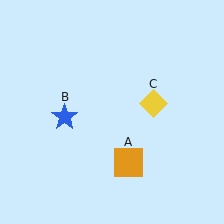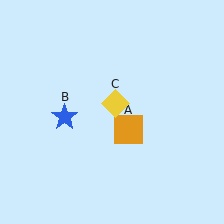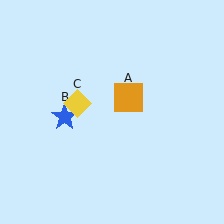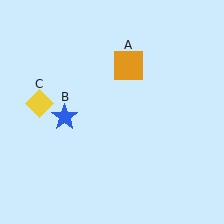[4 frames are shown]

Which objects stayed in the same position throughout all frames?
Blue star (object B) remained stationary.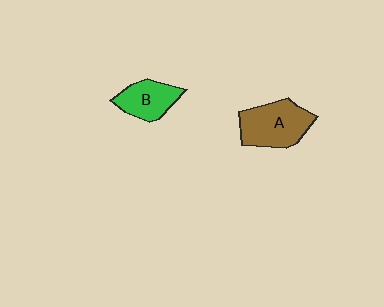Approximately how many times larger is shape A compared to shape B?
Approximately 1.5 times.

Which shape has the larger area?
Shape A (brown).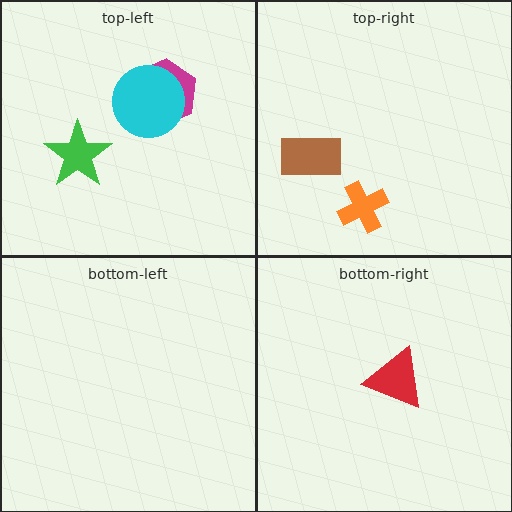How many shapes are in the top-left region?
3.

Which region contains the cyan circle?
The top-left region.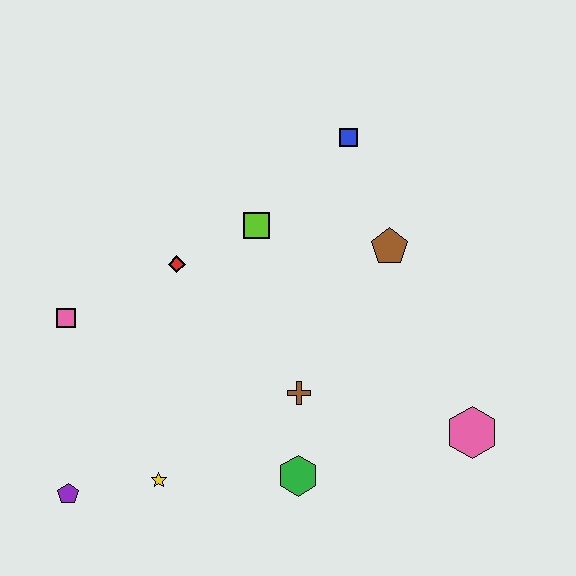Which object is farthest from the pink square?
The pink hexagon is farthest from the pink square.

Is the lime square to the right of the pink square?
Yes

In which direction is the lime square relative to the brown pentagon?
The lime square is to the left of the brown pentagon.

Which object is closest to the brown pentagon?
The blue square is closest to the brown pentagon.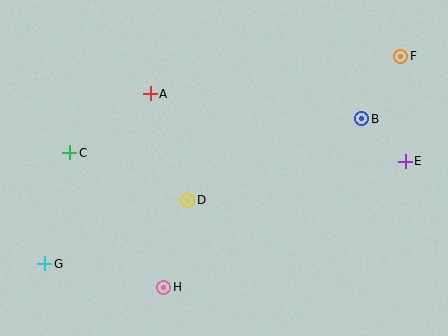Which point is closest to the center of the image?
Point D at (188, 200) is closest to the center.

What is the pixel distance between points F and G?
The distance between F and G is 413 pixels.